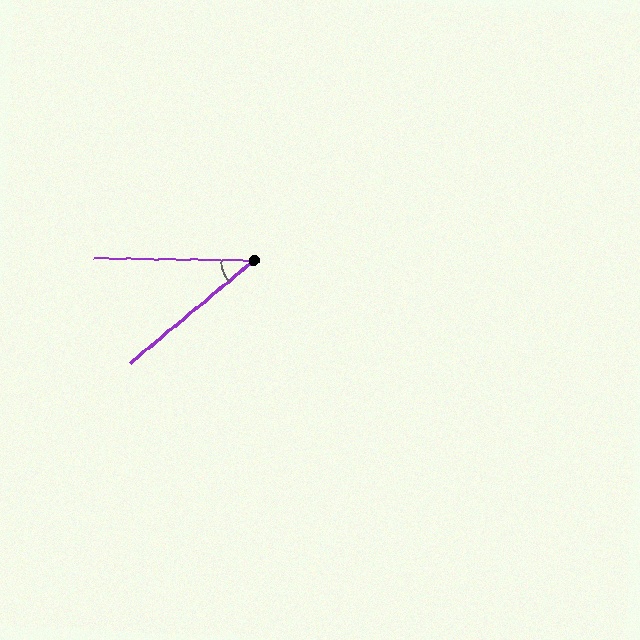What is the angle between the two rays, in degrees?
Approximately 40 degrees.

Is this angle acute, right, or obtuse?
It is acute.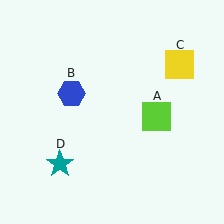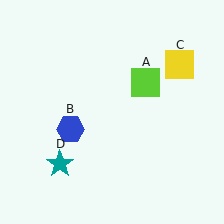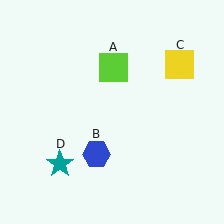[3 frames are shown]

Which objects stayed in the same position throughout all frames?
Yellow square (object C) and teal star (object D) remained stationary.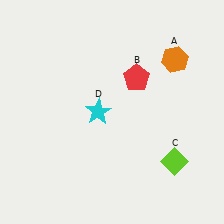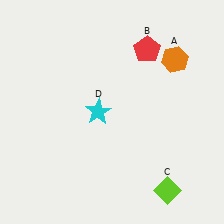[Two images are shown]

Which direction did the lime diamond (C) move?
The lime diamond (C) moved down.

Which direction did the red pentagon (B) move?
The red pentagon (B) moved up.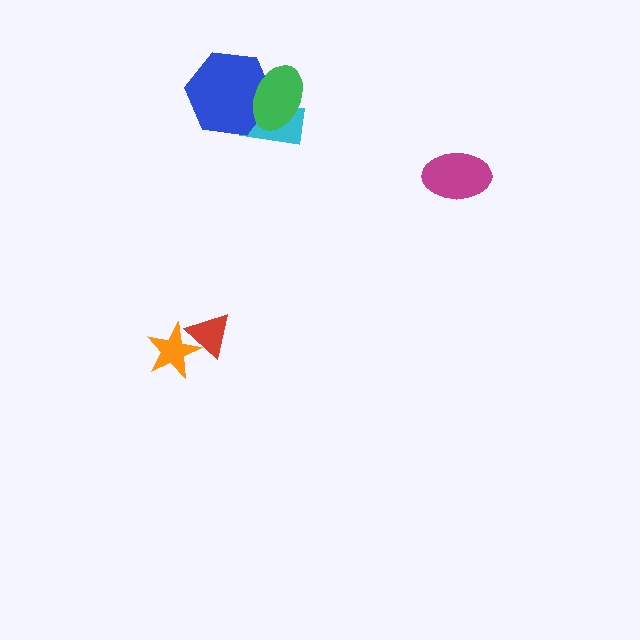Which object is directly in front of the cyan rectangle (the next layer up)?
The blue hexagon is directly in front of the cyan rectangle.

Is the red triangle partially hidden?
Yes, it is partially covered by another shape.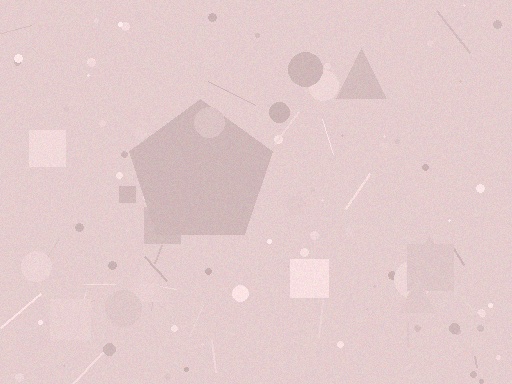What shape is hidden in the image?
A pentagon is hidden in the image.